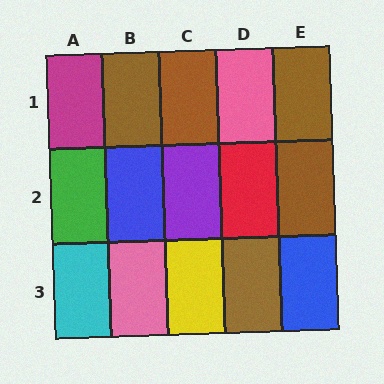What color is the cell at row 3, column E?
Blue.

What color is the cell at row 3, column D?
Brown.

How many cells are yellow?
1 cell is yellow.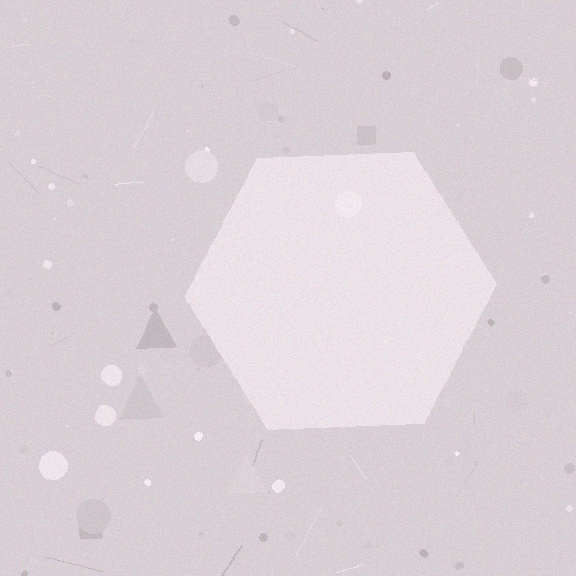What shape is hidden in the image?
A hexagon is hidden in the image.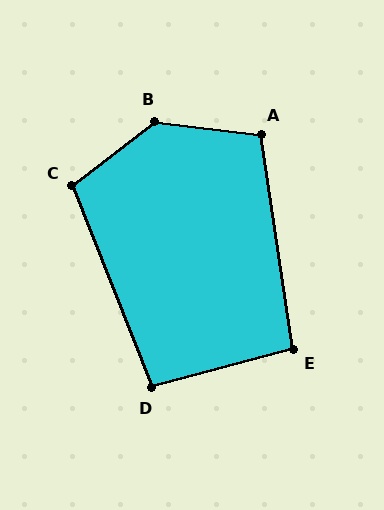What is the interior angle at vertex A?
Approximately 106 degrees (obtuse).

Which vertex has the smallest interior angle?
D, at approximately 96 degrees.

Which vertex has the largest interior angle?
B, at approximately 135 degrees.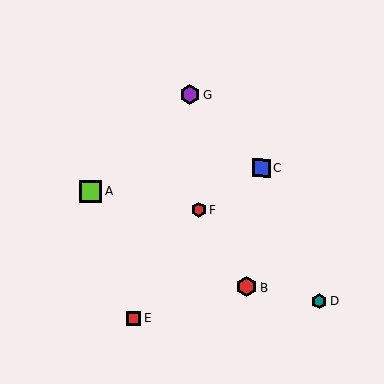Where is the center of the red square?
The center of the red square is at (134, 318).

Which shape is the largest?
The lime square (labeled A) is the largest.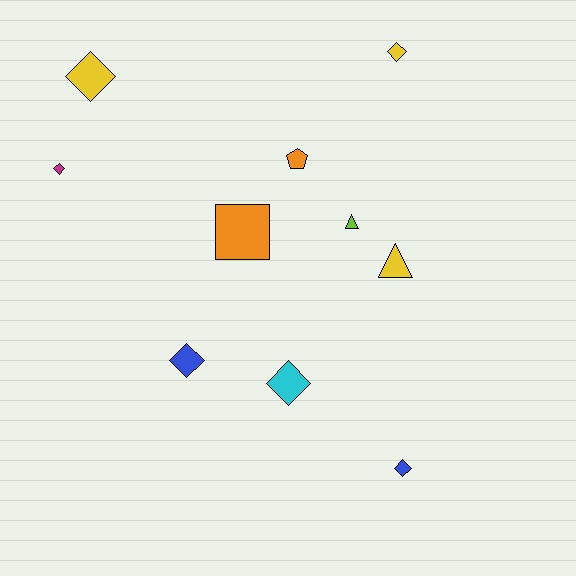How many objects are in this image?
There are 10 objects.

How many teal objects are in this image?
There are no teal objects.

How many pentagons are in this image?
There is 1 pentagon.